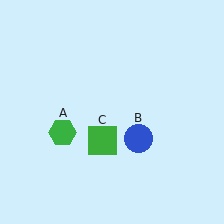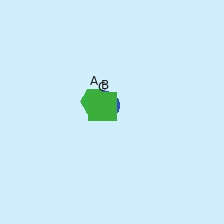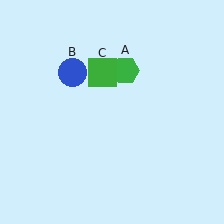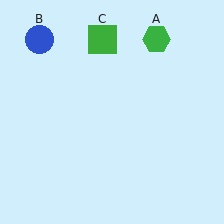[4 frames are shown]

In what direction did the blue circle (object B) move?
The blue circle (object B) moved up and to the left.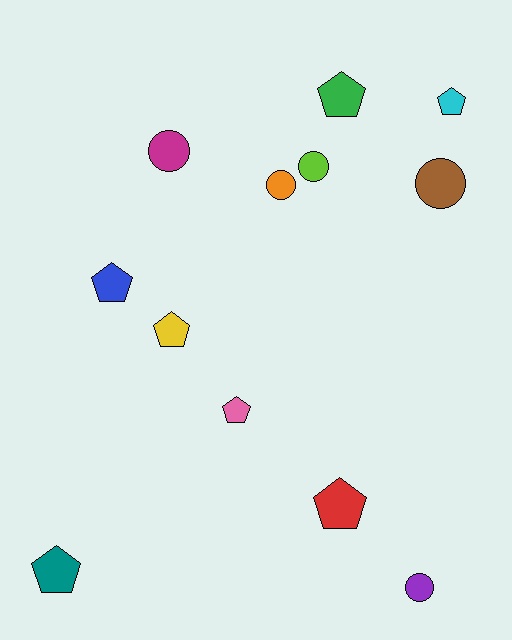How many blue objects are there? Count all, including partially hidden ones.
There is 1 blue object.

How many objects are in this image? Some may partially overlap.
There are 12 objects.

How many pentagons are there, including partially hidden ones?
There are 7 pentagons.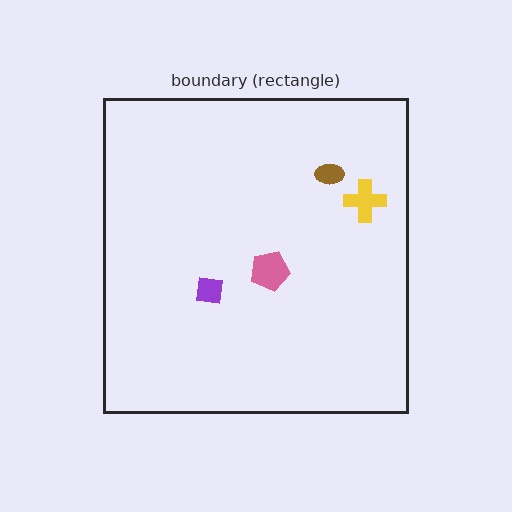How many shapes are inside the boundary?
4 inside, 0 outside.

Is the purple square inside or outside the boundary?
Inside.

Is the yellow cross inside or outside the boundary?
Inside.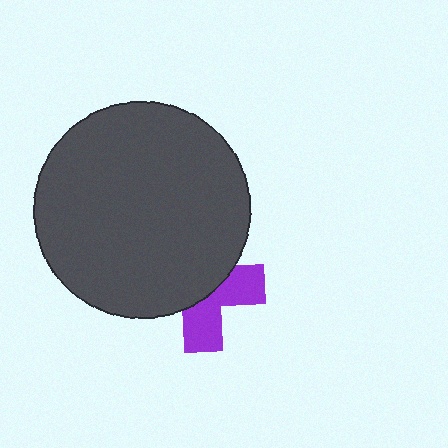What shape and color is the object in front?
The object in front is a dark gray circle.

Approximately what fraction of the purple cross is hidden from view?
Roughly 58% of the purple cross is hidden behind the dark gray circle.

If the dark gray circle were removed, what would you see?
You would see the complete purple cross.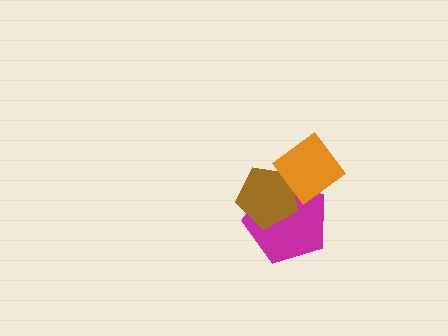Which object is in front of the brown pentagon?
The orange diamond is in front of the brown pentagon.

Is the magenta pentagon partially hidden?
Yes, it is partially covered by another shape.